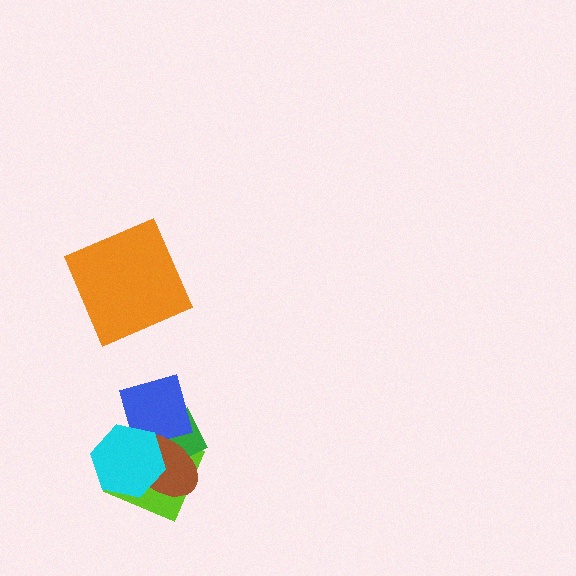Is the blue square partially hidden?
Yes, it is partially covered by another shape.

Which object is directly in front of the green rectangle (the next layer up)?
The blue square is directly in front of the green rectangle.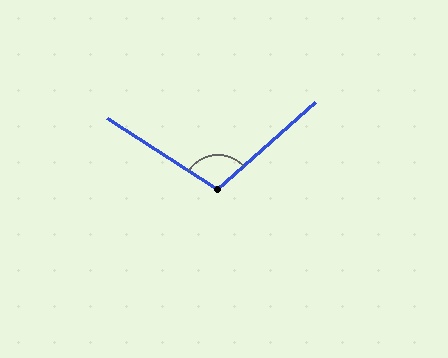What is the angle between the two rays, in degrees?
Approximately 105 degrees.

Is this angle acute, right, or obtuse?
It is obtuse.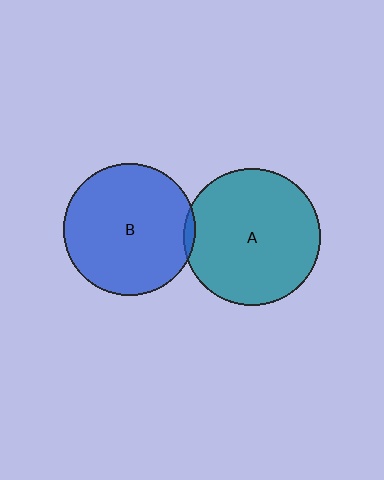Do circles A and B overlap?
Yes.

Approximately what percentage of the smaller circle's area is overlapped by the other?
Approximately 5%.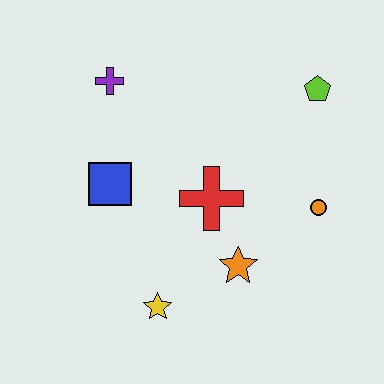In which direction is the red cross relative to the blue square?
The red cross is to the right of the blue square.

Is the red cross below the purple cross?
Yes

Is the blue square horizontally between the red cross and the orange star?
No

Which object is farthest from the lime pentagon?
The yellow star is farthest from the lime pentagon.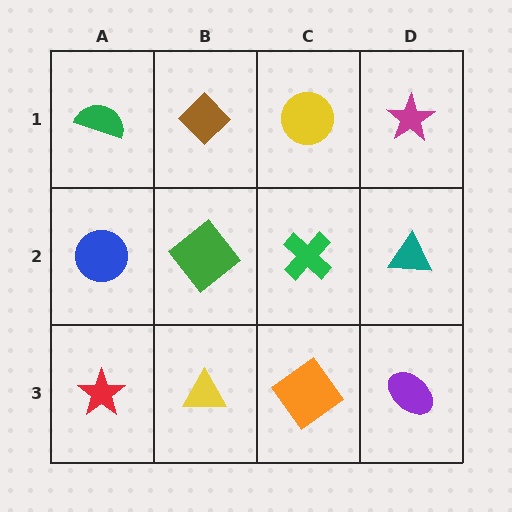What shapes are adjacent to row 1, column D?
A teal triangle (row 2, column D), a yellow circle (row 1, column C).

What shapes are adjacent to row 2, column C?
A yellow circle (row 1, column C), an orange diamond (row 3, column C), a green diamond (row 2, column B), a teal triangle (row 2, column D).